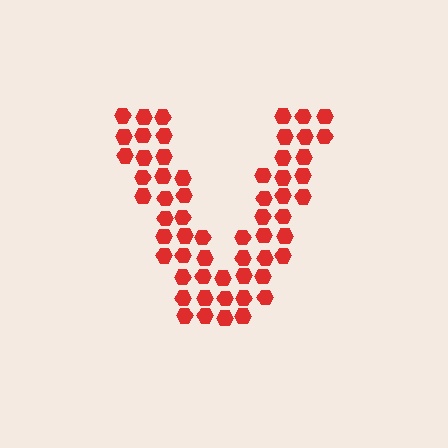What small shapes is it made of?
It is made of small hexagons.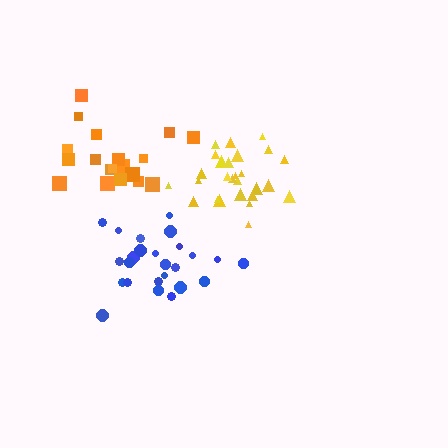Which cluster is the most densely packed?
Yellow.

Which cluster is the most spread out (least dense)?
Orange.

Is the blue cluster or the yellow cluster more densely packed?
Yellow.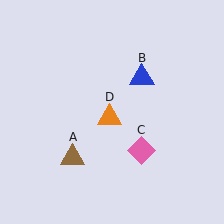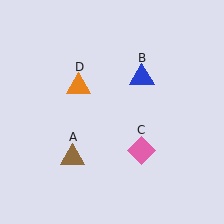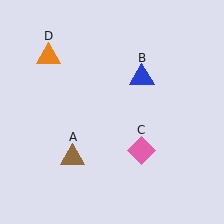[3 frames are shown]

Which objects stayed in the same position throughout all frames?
Brown triangle (object A) and blue triangle (object B) and pink diamond (object C) remained stationary.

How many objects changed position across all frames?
1 object changed position: orange triangle (object D).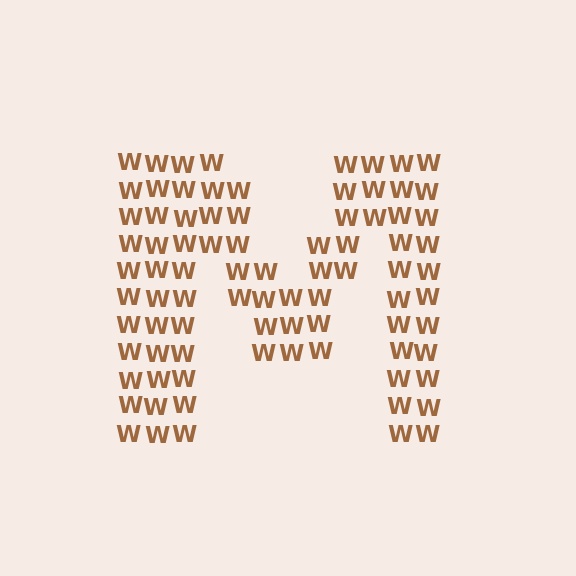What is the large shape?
The large shape is the letter M.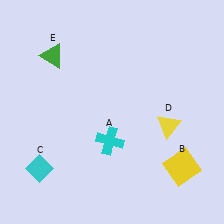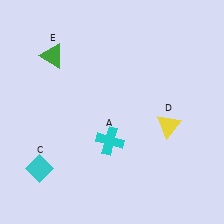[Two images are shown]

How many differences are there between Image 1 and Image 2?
There is 1 difference between the two images.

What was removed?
The yellow square (B) was removed in Image 2.